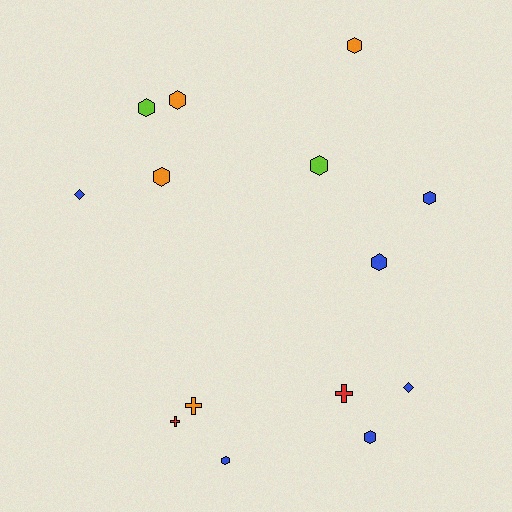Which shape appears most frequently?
Hexagon, with 9 objects.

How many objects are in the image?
There are 14 objects.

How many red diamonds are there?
There are no red diamonds.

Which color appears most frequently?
Blue, with 6 objects.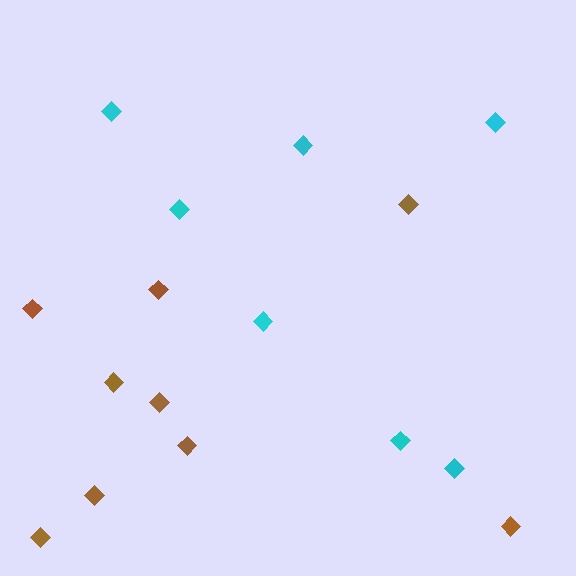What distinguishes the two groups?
There are 2 groups: one group of brown diamonds (9) and one group of cyan diamonds (7).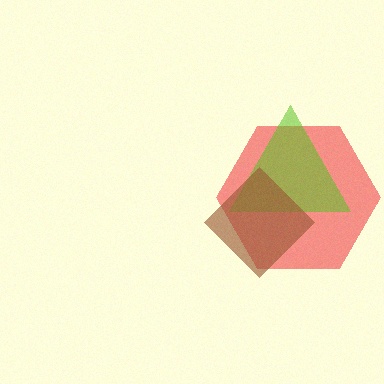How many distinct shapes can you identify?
There are 3 distinct shapes: a red hexagon, a lime triangle, a brown diamond.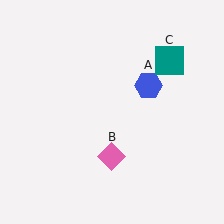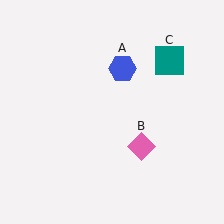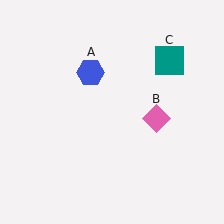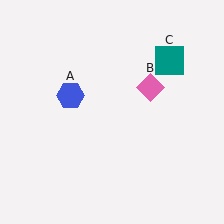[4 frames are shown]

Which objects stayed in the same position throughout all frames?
Teal square (object C) remained stationary.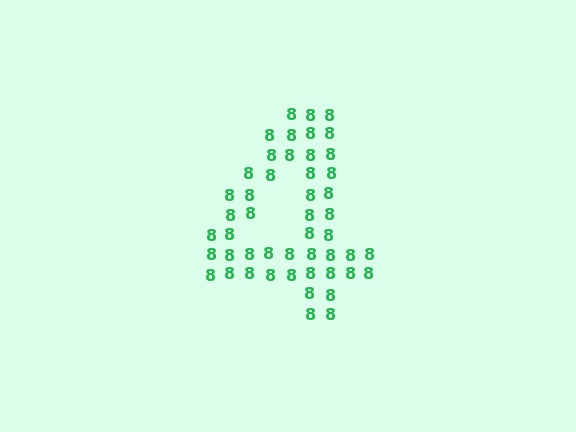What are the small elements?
The small elements are digit 8's.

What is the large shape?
The large shape is the digit 4.